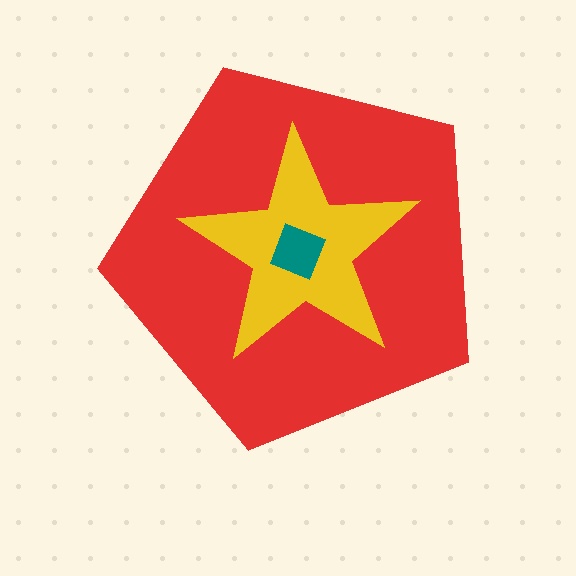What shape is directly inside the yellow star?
The teal square.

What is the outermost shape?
The red pentagon.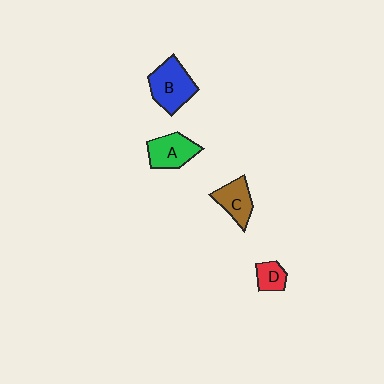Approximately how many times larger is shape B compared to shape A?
Approximately 1.2 times.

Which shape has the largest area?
Shape B (blue).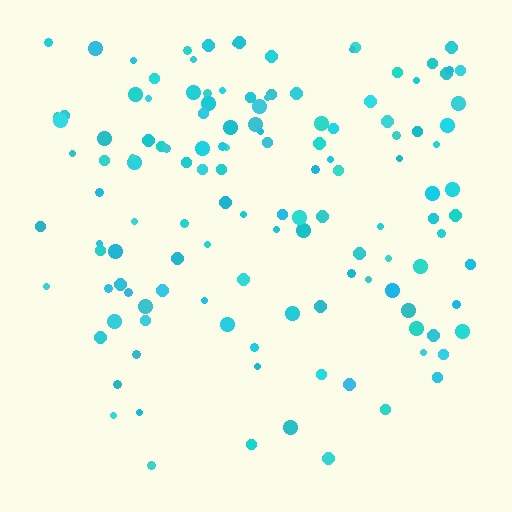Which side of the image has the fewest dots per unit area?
The bottom.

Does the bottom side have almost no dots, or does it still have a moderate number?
Still a moderate number, just noticeably fewer than the top.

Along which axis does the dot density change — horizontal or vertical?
Vertical.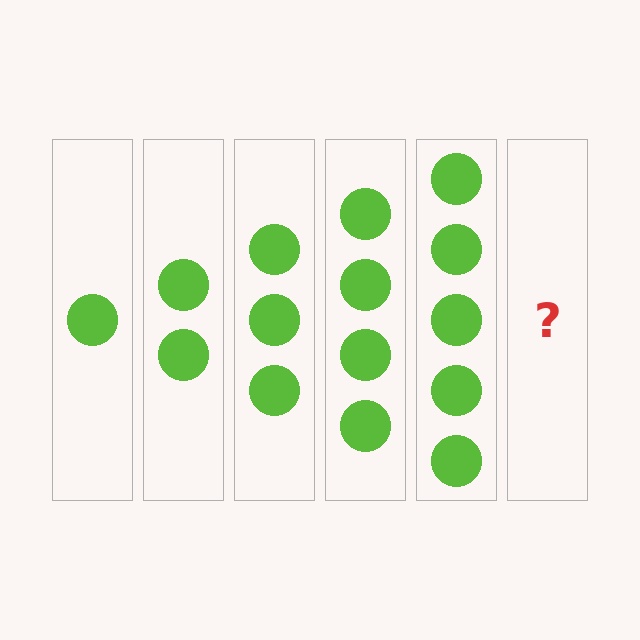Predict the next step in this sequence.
The next step is 6 circles.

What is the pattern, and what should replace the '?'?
The pattern is that each step adds one more circle. The '?' should be 6 circles.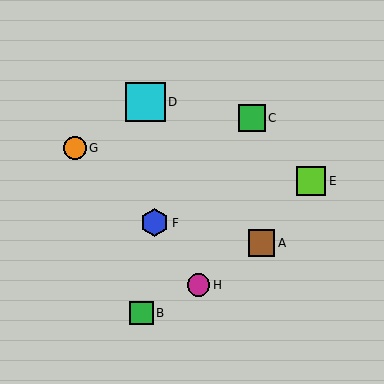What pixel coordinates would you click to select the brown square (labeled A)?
Click at (262, 243) to select the brown square A.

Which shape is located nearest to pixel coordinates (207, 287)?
The magenta circle (labeled H) at (198, 285) is nearest to that location.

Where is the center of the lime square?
The center of the lime square is at (311, 181).